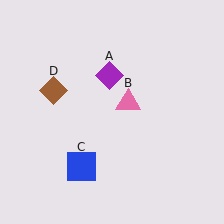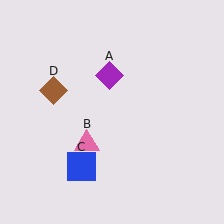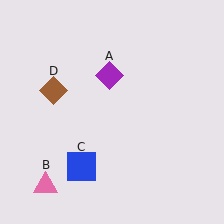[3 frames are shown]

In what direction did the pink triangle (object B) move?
The pink triangle (object B) moved down and to the left.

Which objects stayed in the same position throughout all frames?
Purple diamond (object A) and blue square (object C) and brown diamond (object D) remained stationary.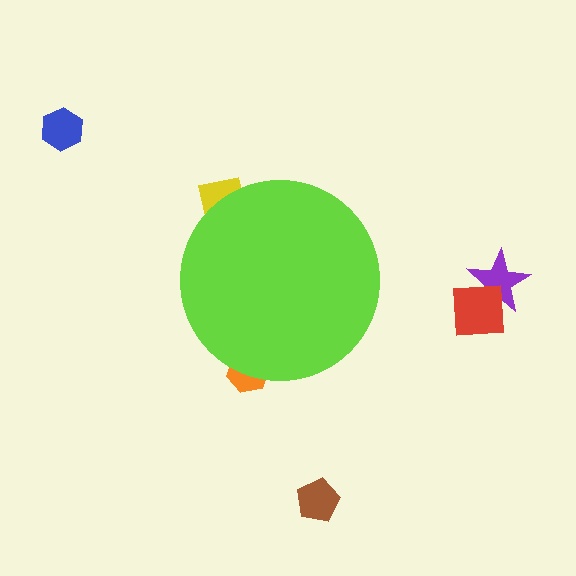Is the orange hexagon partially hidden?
Yes, the orange hexagon is partially hidden behind the lime circle.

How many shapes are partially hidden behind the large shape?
2 shapes are partially hidden.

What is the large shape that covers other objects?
A lime circle.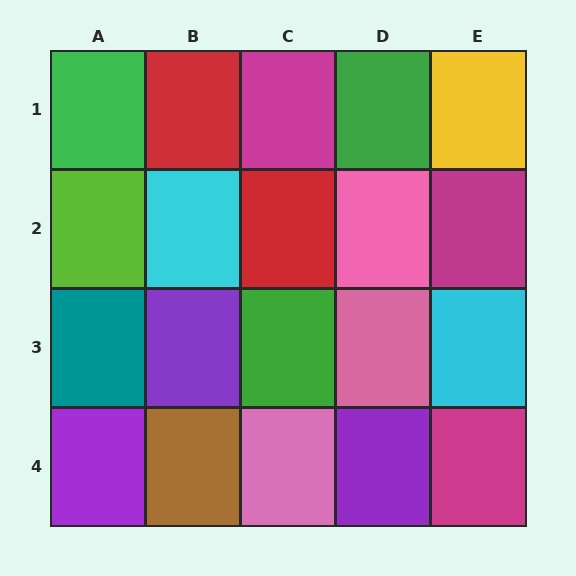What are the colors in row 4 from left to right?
Purple, brown, pink, purple, magenta.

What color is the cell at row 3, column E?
Cyan.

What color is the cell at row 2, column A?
Lime.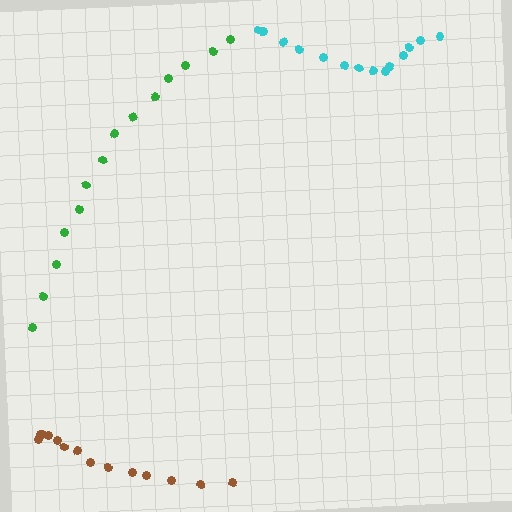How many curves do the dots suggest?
There are 3 distinct paths.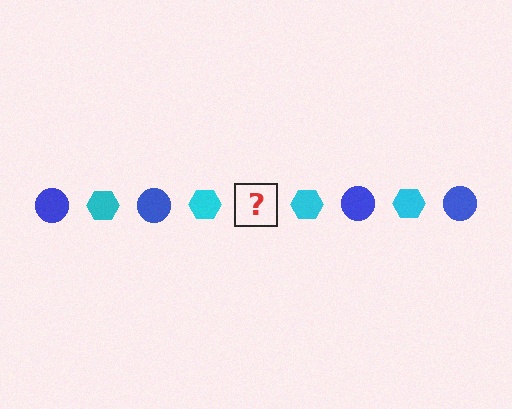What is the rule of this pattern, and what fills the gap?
The rule is that the pattern alternates between blue circle and cyan hexagon. The gap should be filled with a blue circle.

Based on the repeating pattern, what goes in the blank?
The blank should be a blue circle.